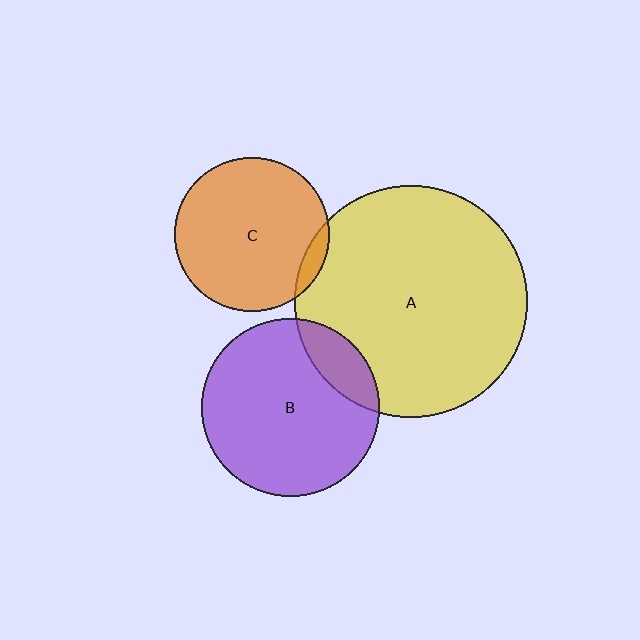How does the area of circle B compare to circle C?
Approximately 1.3 times.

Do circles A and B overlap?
Yes.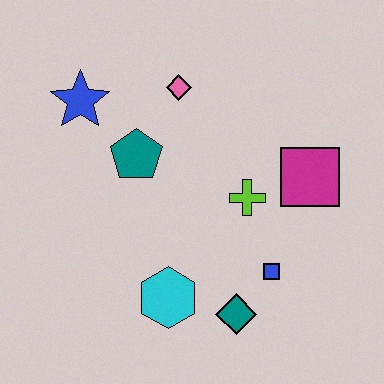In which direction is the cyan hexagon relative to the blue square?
The cyan hexagon is to the left of the blue square.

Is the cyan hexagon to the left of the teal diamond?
Yes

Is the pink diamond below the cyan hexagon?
No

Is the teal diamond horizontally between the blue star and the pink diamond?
No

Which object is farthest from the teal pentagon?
The teal diamond is farthest from the teal pentagon.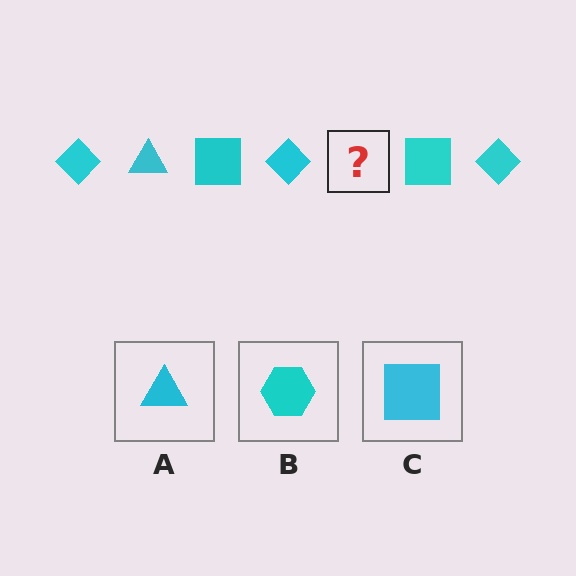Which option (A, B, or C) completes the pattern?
A.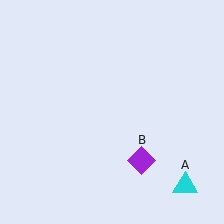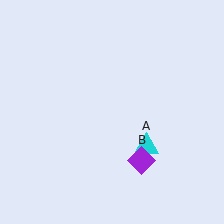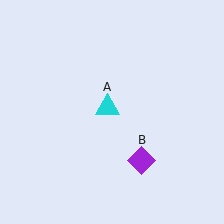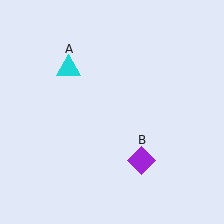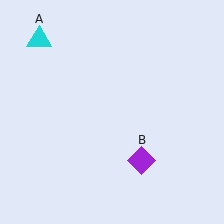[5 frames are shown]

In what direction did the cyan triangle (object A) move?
The cyan triangle (object A) moved up and to the left.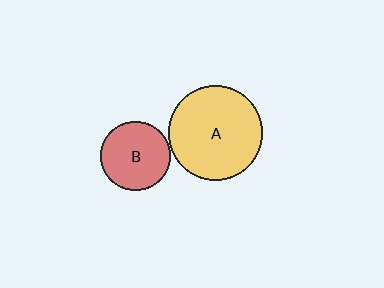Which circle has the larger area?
Circle A (yellow).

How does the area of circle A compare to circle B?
Approximately 1.8 times.